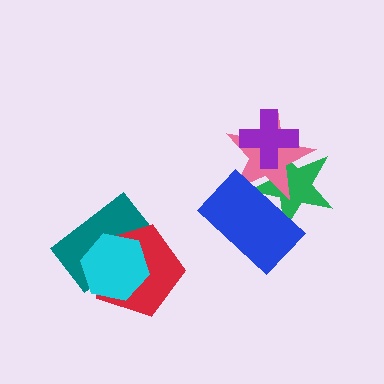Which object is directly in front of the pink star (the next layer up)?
The blue rectangle is directly in front of the pink star.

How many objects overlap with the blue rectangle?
2 objects overlap with the blue rectangle.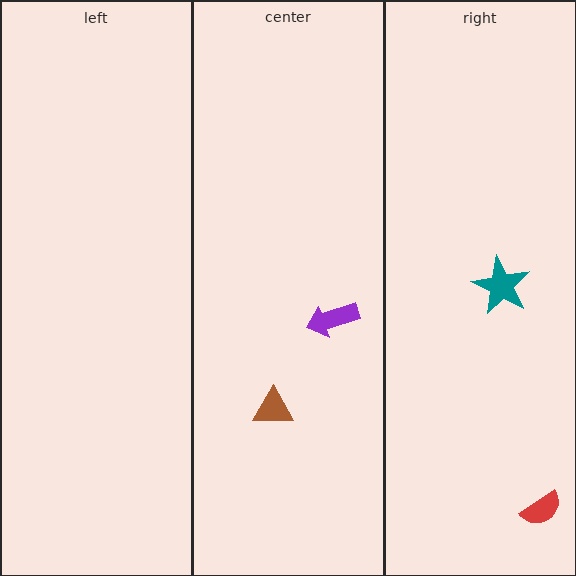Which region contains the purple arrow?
The center region.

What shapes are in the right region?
The teal star, the red semicircle.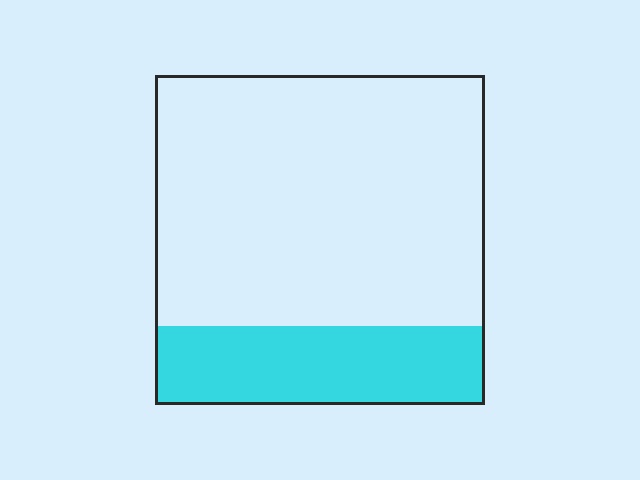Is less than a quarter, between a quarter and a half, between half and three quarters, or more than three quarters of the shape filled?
Less than a quarter.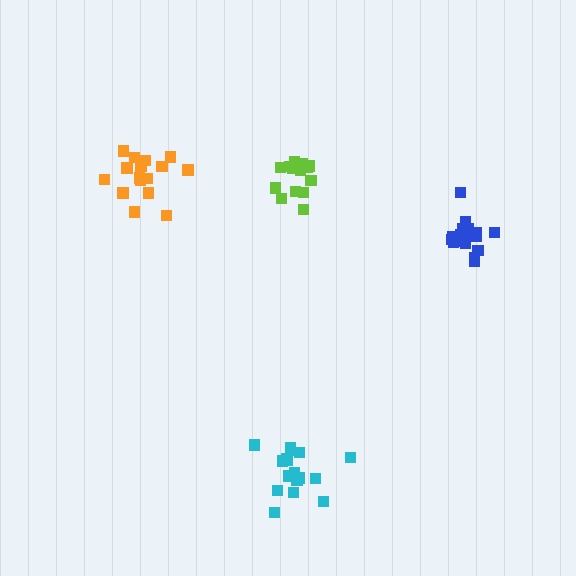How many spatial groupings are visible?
There are 4 spatial groupings.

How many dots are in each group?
Group 1: 18 dots, Group 2: 16 dots, Group 3: 17 dots, Group 4: 18 dots (69 total).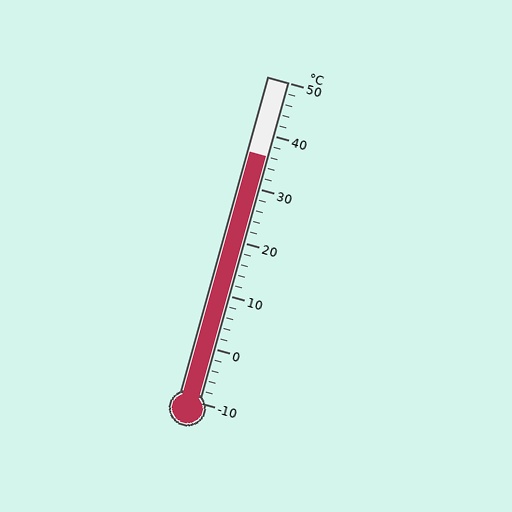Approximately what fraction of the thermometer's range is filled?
The thermometer is filled to approximately 75% of its range.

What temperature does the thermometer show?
The thermometer shows approximately 36°C.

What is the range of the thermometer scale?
The thermometer scale ranges from -10°C to 50°C.